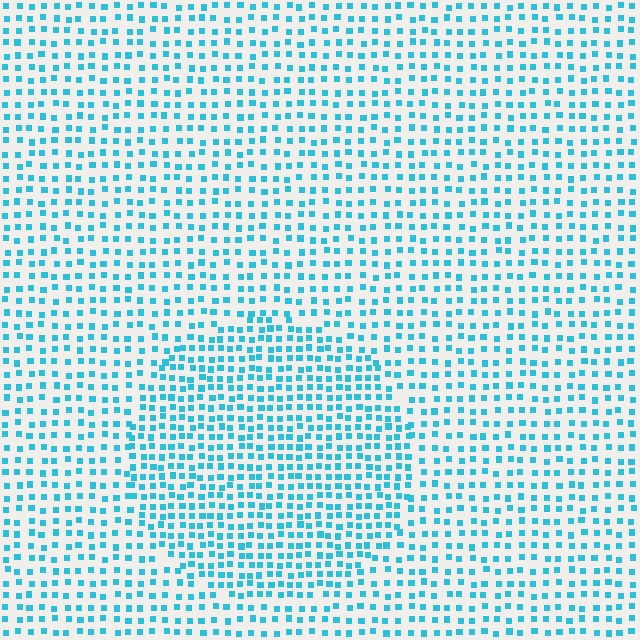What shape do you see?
I see a circle.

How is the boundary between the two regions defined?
The boundary is defined by a change in element density (approximately 1.6x ratio). All elements are the same color, size, and shape.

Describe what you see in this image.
The image contains small cyan elements arranged at two different densities. A circle-shaped region is visible where the elements are more densely packed than the surrounding area.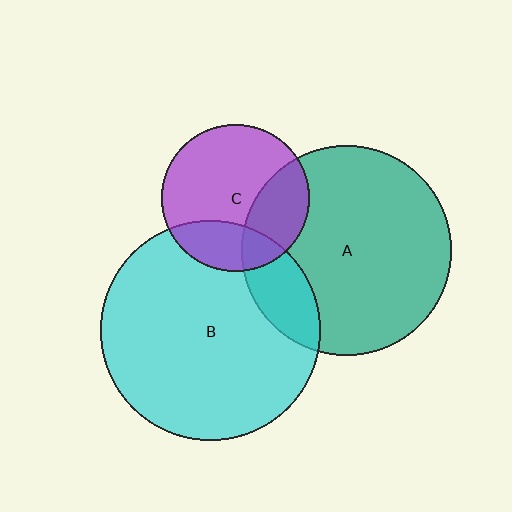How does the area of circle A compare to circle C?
Approximately 2.0 times.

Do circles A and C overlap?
Yes.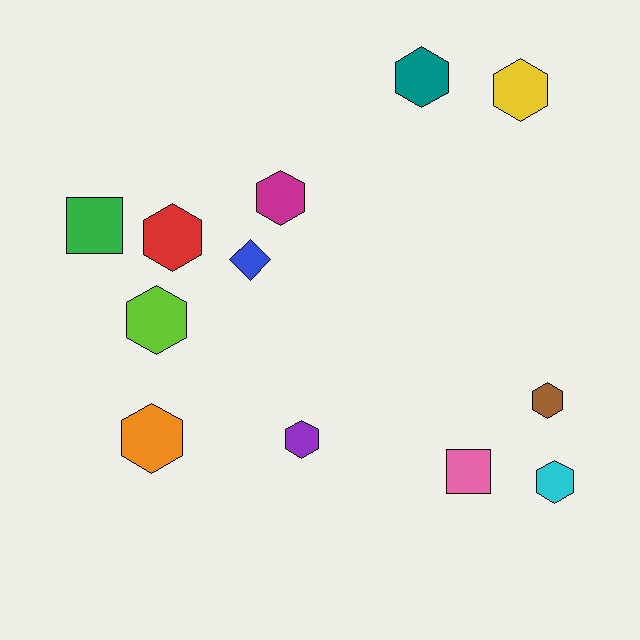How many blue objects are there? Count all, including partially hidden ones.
There is 1 blue object.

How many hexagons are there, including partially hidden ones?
There are 9 hexagons.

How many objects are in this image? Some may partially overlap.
There are 12 objects.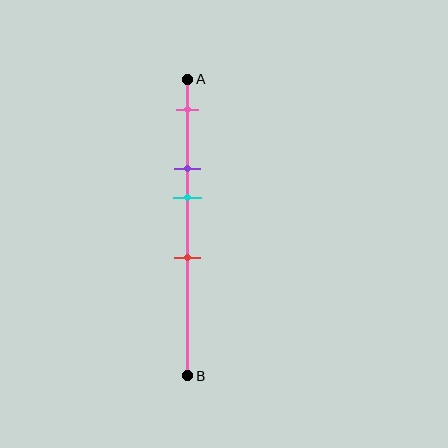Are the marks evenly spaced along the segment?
No, the marks are not evenly spaced.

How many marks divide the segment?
There are 4 marks dividing the segment.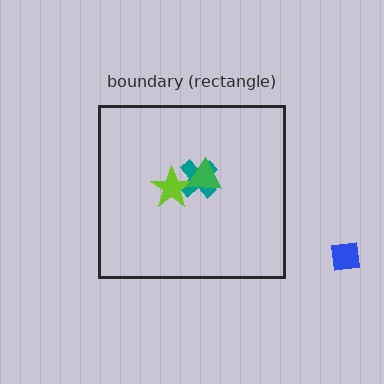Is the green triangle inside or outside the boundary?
Inside.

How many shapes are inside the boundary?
3 inside, 1 outside.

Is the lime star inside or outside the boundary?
Inside.